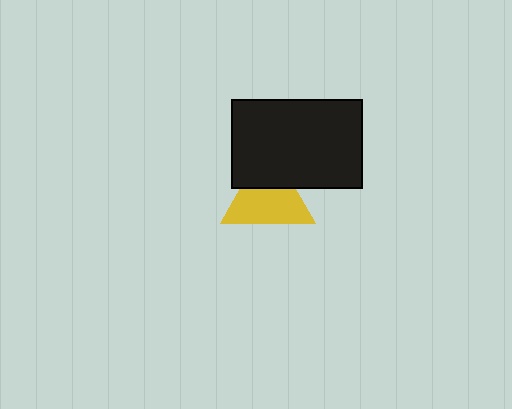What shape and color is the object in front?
The object in front is a black rectangle.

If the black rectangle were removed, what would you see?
You would see the complete yellow triangle.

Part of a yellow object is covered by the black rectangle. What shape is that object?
It is a triangle.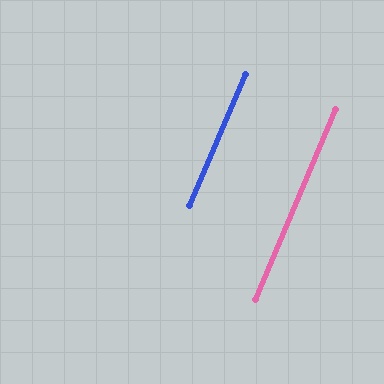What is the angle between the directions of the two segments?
Approximately 0 degrees.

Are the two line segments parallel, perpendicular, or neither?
Parallel — their directions differ by only 0.3°.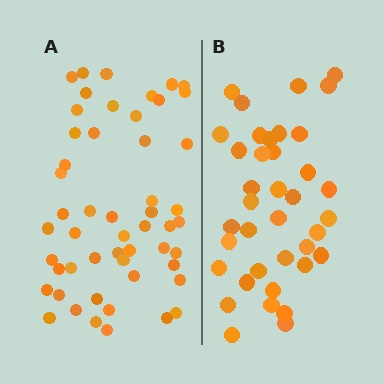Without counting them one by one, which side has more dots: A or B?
Region A (the left region) has more dots.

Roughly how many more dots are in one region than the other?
Region A has approximately 15 more dots than region B.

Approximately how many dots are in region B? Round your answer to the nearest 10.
About 40 dots. (The exact count is 38, which rounds to 40.)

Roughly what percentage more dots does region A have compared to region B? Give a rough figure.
About 35% more.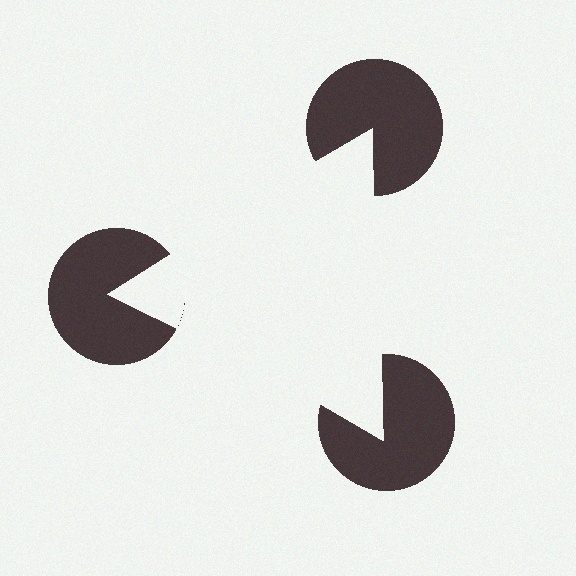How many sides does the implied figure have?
3 sides.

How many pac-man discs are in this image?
There are 3 — one at each vertex of the illusory triangle.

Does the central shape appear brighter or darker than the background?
It typically appears slightly brighter than the background, even though no actual brightness change is drawn.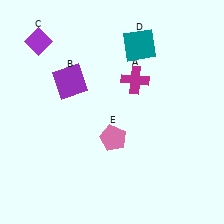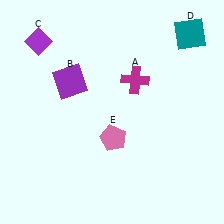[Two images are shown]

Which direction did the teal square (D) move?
The teal square (D) moved right.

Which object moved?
The teal square (D) moved right.